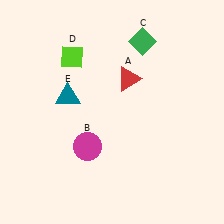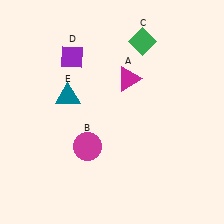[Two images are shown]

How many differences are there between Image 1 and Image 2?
There are 2 differences between the two images.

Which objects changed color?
A changed from red to magenta. D changed from lime to purple.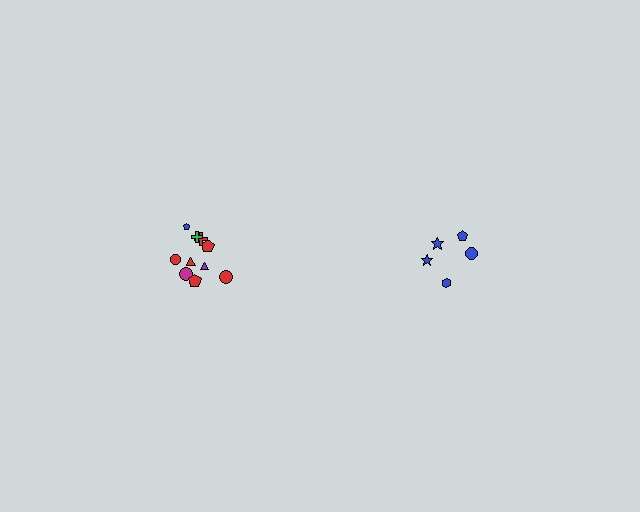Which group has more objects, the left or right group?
The left group.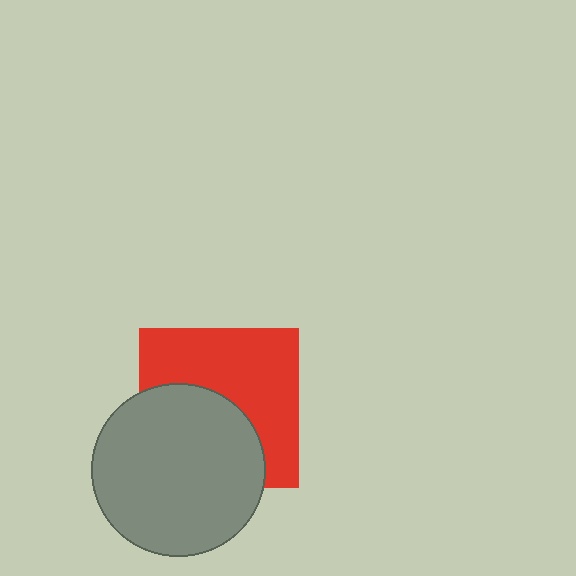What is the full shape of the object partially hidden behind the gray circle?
The partially hidden object is a red square.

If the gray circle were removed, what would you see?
You would see the complete red square.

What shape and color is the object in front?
The object in front is a gray circle.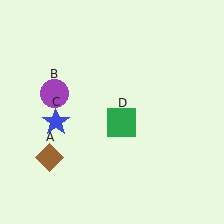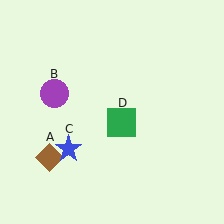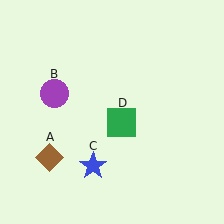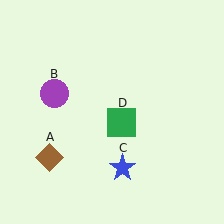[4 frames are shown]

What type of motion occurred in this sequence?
The blue star (object C) rotated counterclockwise around the center of the scene.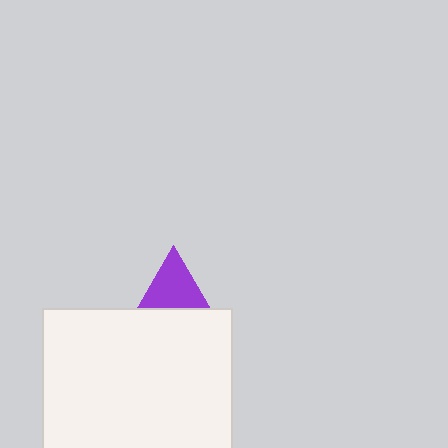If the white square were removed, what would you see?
You would see the complete purple triangle.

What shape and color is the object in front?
The object in front is a white square.